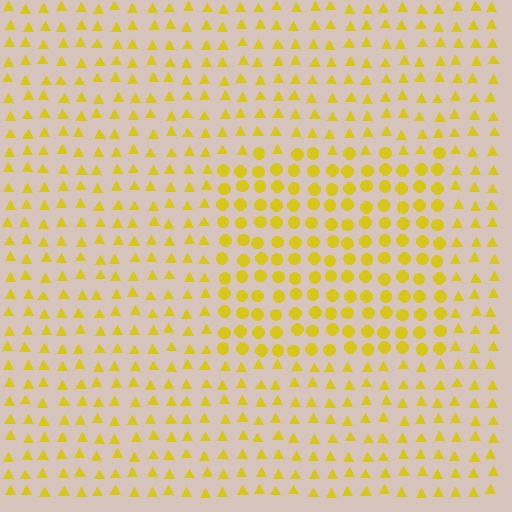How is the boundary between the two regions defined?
The boundary is defined by a change in element shape: circles inside vs. triangles outside. All elements share the same color and spacing.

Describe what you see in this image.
The image is filled with small yellow elements arranged in a uniform grid. A rectangle-shaped region contains circles, while the surrounding area contains triangles. The boundary is defined purely by the change in element shape.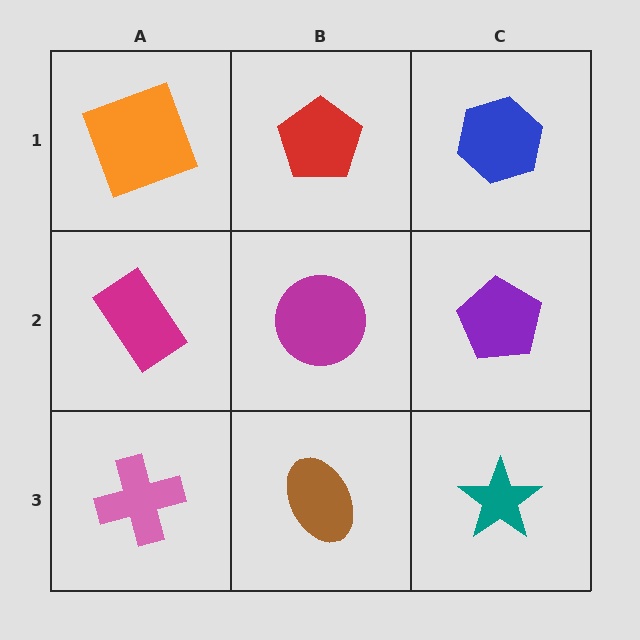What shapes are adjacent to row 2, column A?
An orange square (row 1, column A), a pink cross (row 3, column A), a magenta circle (row 2, column B).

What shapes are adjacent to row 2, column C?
A blue hexagon (row 1, column C), a teal star (row 3, column C), a magenta circle (row 2, column B).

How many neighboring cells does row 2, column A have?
3.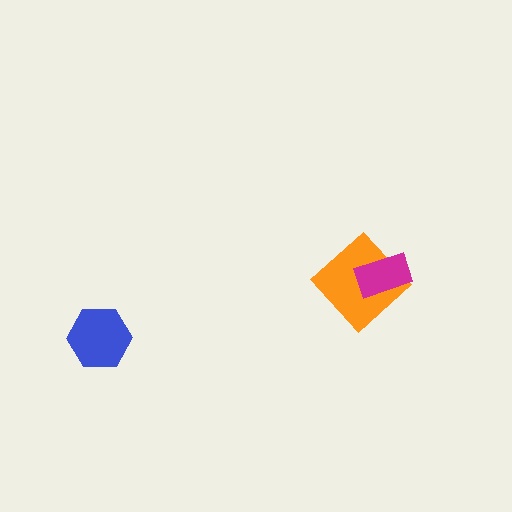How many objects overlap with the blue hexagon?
0 objects overlap with the blue hexagon.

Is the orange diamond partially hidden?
Yes, it is partially covered by another shape.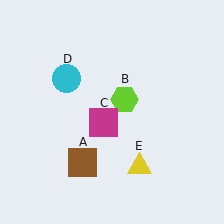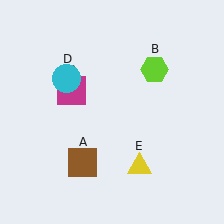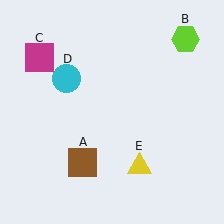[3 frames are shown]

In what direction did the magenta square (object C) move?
The magenta square (object C) moved up and to the left.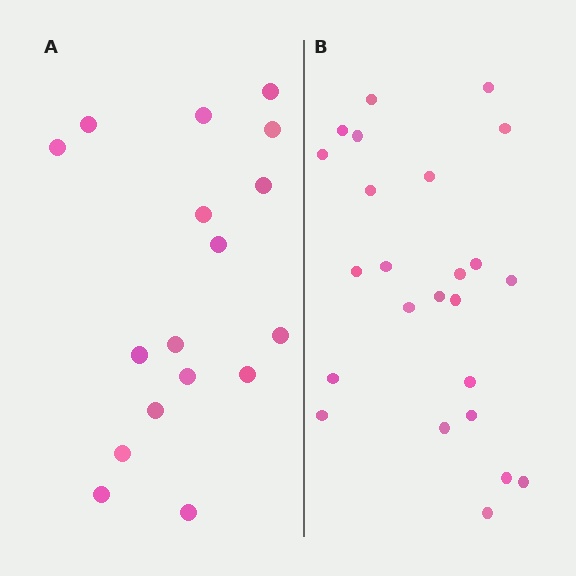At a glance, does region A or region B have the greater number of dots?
Region B (the right region) has more dots.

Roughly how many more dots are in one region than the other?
Region B has roughly 8 or so more dots than region A.